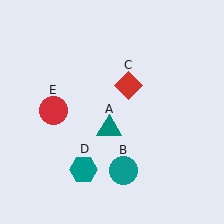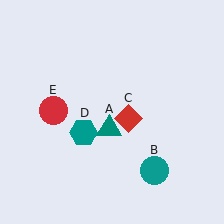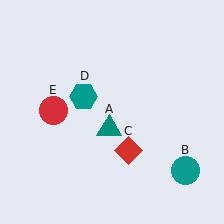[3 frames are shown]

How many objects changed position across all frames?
3 objects changed position: teal circle (object B), red diamond (object C), teal hexagon (object D).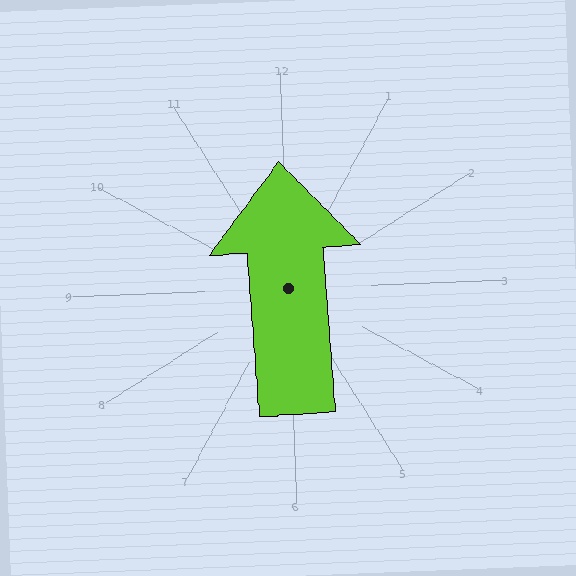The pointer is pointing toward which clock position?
Roughly 12 o'clock.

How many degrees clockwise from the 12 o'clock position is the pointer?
Approximately 358 degrees.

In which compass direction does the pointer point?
North.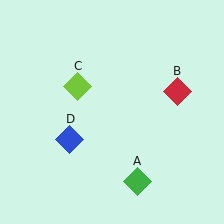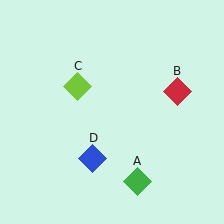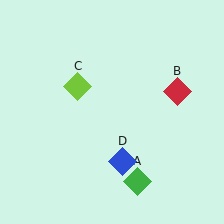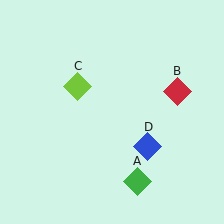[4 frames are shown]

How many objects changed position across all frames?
1 object changed position: blue diamond (object D).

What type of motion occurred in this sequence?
The blue diamond (object D) rotated counterclockwise around the center of the scene.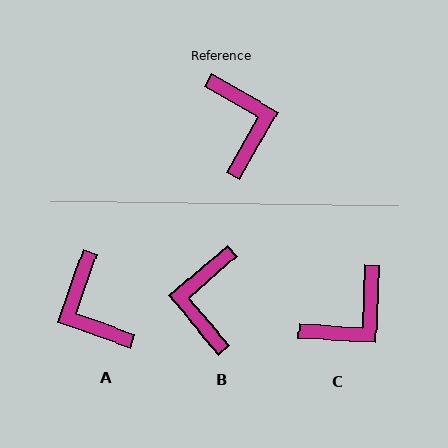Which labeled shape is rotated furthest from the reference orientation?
A, about 169 degrees away.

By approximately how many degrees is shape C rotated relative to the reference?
Approximately 63 degrees clockwise.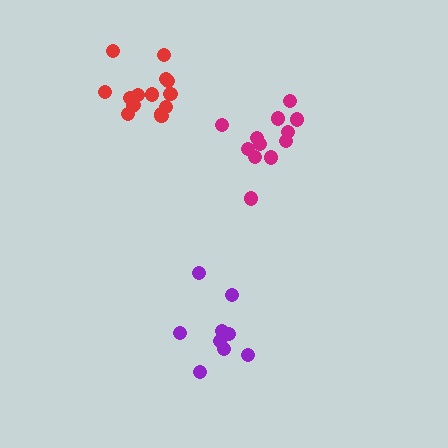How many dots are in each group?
Group 1: 9 dots, Group 2: 15 dots, Group 3: 12 dots (36 total).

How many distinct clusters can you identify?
There are 3 distinct clusters.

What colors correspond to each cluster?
The clusters are colored: purple, red, magenta.